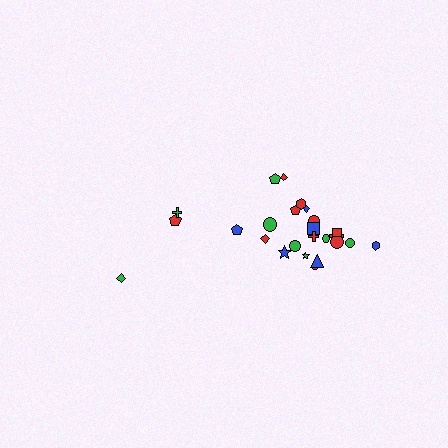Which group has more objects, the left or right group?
The right group.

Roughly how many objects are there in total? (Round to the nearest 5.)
Roughly 25 objects in total.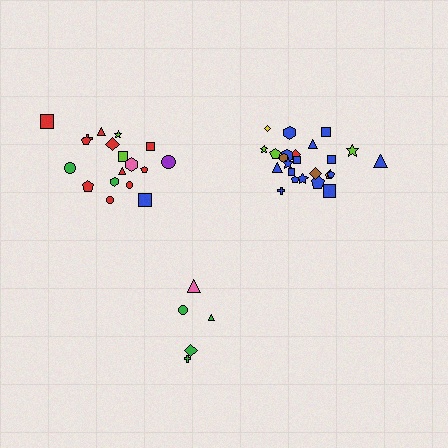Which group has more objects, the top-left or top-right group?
The top-right group.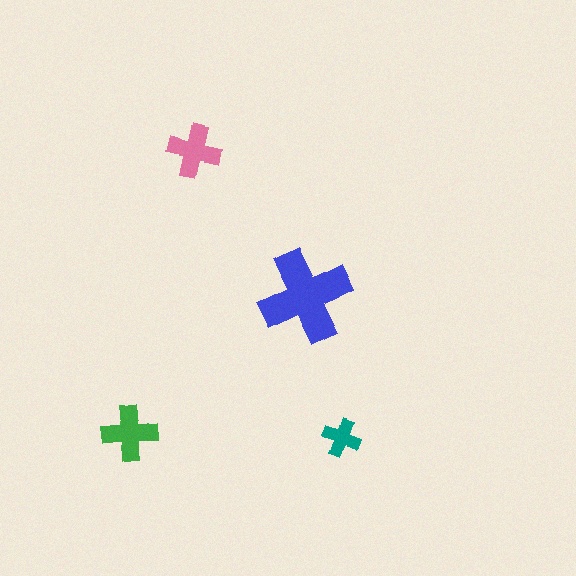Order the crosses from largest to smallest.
the blue one, the green one, the pink one, the teal one.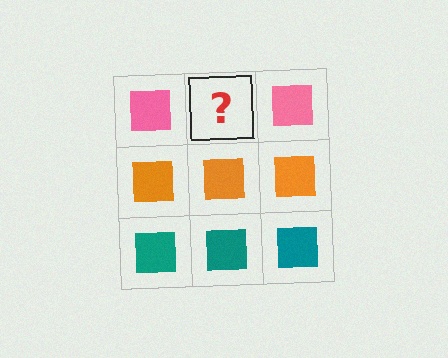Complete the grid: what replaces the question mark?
The question mark should be replaced with a pink square.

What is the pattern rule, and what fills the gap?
The rule is that each row has a consistent color. The gap should be filled with a pink square.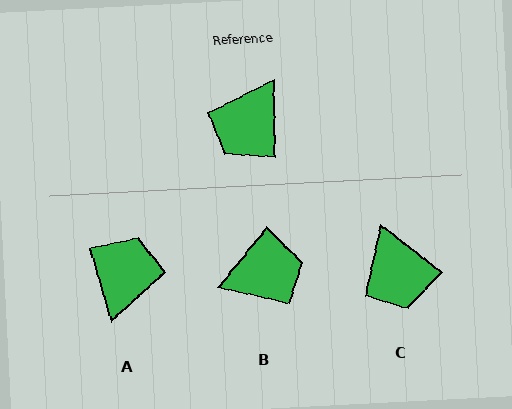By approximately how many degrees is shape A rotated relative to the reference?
Approximately 164 degrees clockwise.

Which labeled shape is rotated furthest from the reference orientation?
A, about 164 degrees away.